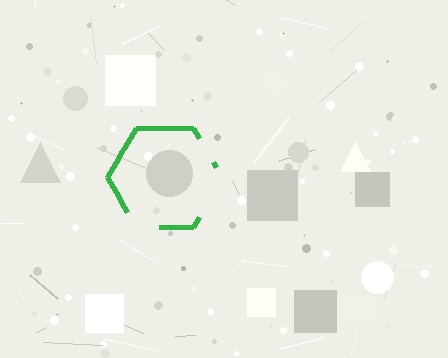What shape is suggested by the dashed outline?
The dashed outline suggests a hexagon.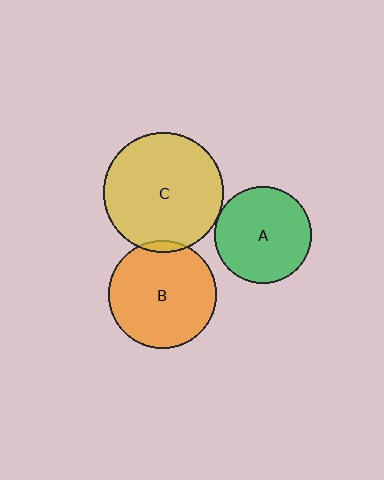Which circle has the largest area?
Circle C (yellow).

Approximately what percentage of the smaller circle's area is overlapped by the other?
Approximately 5%.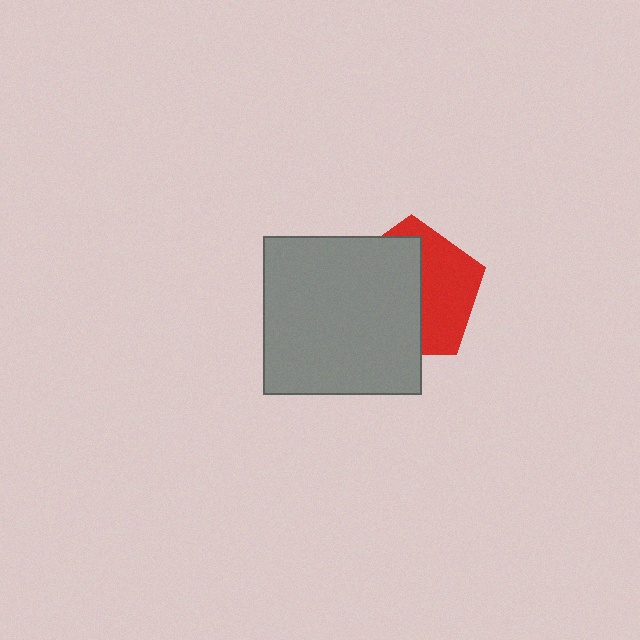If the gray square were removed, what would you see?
You would see the complete red pentagon.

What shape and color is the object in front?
The object in front is a gray square.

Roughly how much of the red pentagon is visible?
A small part of it is visible (roughly 44%).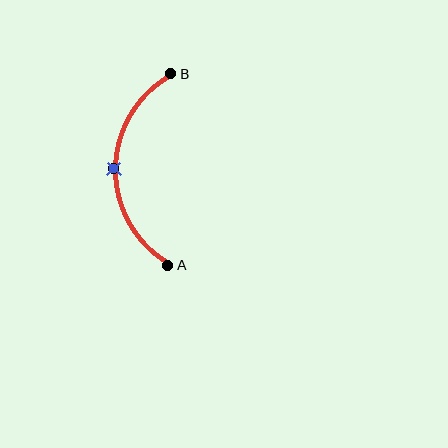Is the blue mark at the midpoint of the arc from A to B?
Yes. The blue mark lies on the arc at equal arc-length from both A and B — it is the arc midpoint.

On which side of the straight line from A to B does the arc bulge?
The arc bulges to the left of the straight line connecting A and B.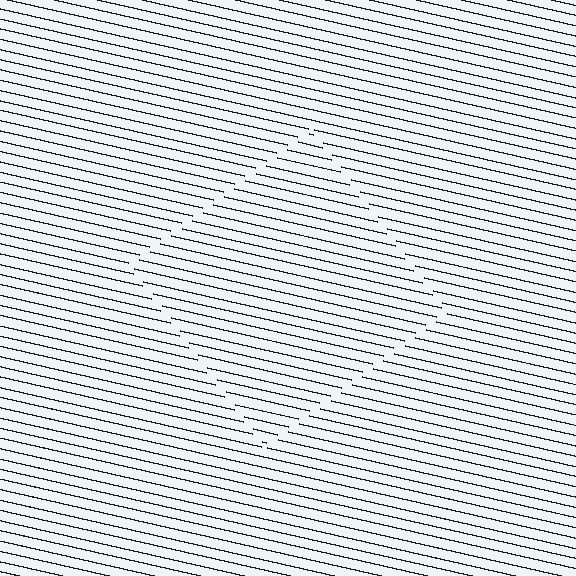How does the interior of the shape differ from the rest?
The interior of the shape contains the same grating, shifted by half a period — the contour is defined by the phase discontinuity where line-ends from the inner and outer gratings abut.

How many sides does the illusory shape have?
4 sides — the line-ends trace a square.